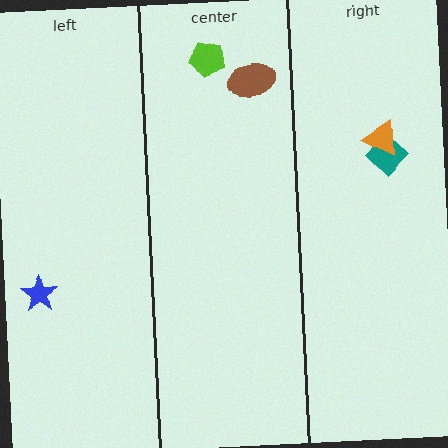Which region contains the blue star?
The left region.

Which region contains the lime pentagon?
The center region.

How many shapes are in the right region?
2.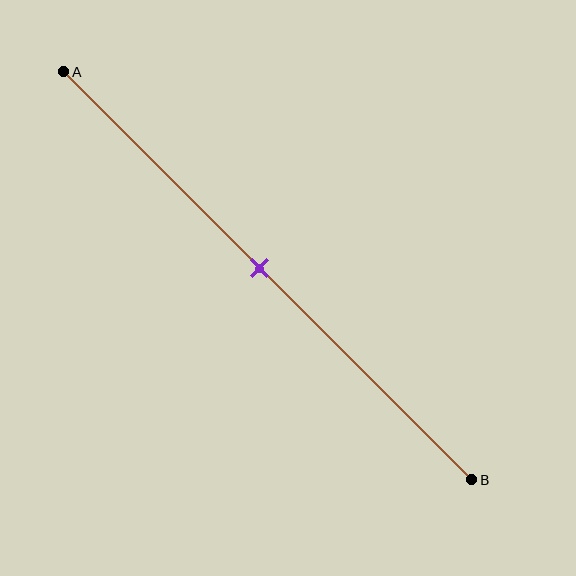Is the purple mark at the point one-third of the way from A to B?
No, the mark is at about 50% from A, not at the 33% one-third point.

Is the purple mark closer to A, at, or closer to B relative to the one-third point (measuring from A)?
The purple mark is closer to point B than the one-third point of segment AB.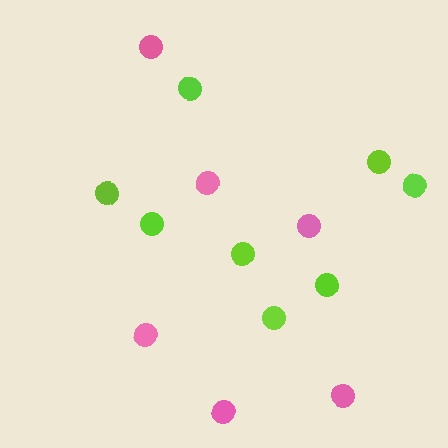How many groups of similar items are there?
There are 2 groups: one group of lime circles (8) and one group of pink circles (6).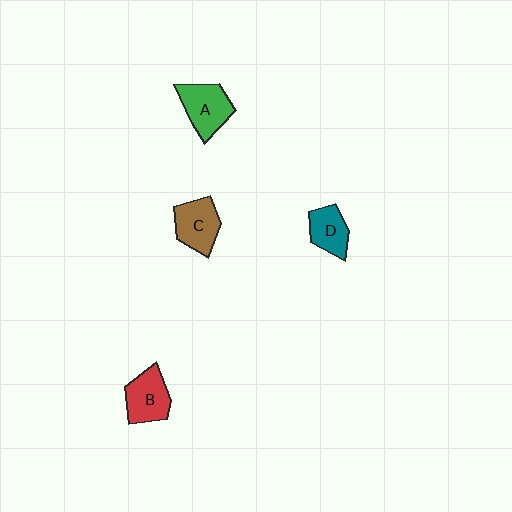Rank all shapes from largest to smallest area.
From largest to smallest: A (green), B (red), C (brown), D (teal).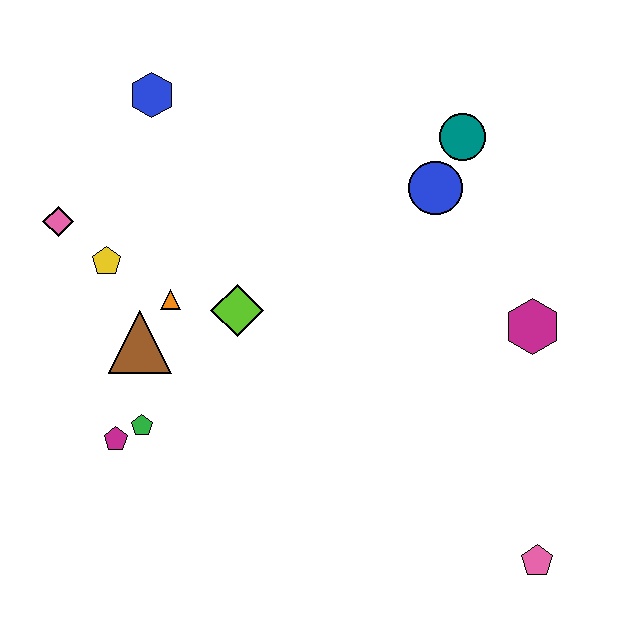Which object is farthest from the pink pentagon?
The blue hexagon is farthest from the pink pentagon.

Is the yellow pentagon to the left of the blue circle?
Yes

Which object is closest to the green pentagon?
The magenta pentagon is closest to the green pentagon.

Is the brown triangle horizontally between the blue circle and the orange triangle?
No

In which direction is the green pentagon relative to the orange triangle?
The green pentagon is below the orange triangle.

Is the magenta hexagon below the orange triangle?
Yes